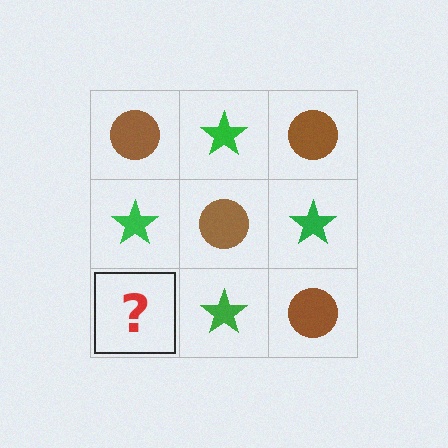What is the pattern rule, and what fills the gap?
The rule is that it alternates brown circle and green star in a checkerboard pattern. The gap should be filled with a brown circle.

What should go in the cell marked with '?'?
The missing cell should contain a brown circle.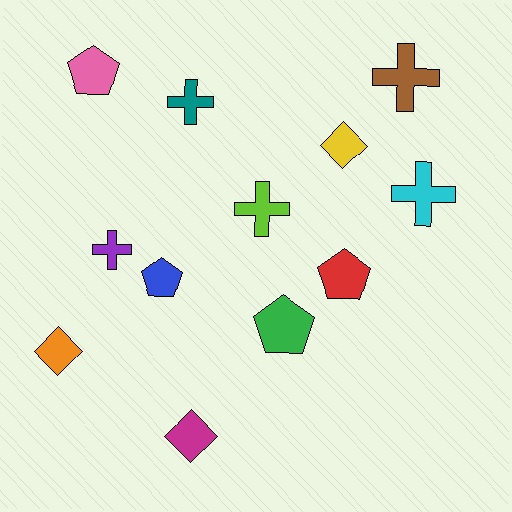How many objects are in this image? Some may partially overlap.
There are 12 objects.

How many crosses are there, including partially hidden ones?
There are 5 crosses.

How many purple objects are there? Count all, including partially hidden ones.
There is 1 purple object.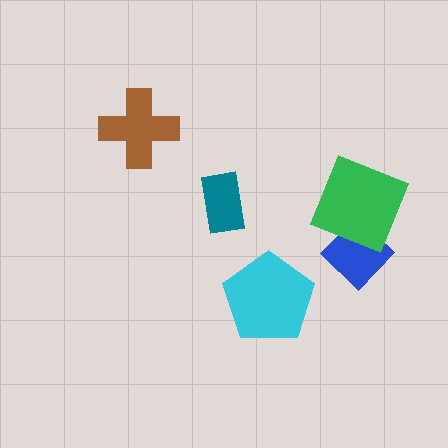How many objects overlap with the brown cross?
0 objects overlap with the brown cross.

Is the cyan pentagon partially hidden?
No, no other shape covers it.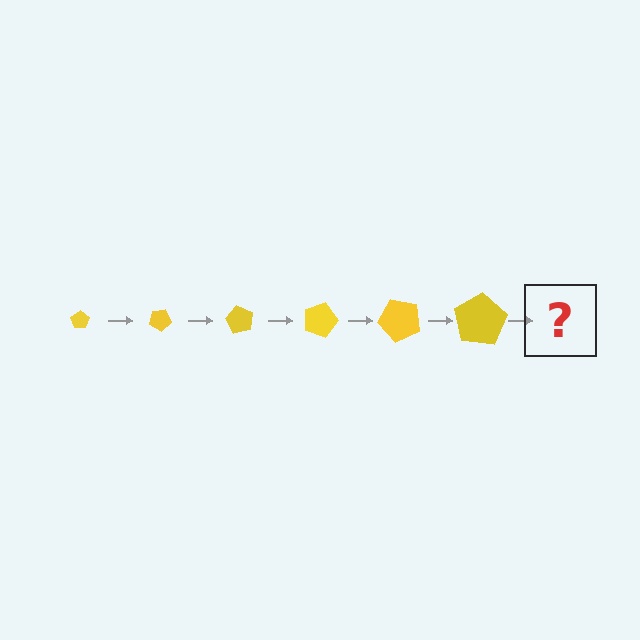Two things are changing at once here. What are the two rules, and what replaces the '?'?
The two rules are that the pentagon grows larger each step and it rotates 30 degrees each step. The '?' should be a pentagon, larger than the previous one and rotated 180 degrees from the start.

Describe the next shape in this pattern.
It should be a pentagon, larger than the previous one and rotated 180 degrees from the start.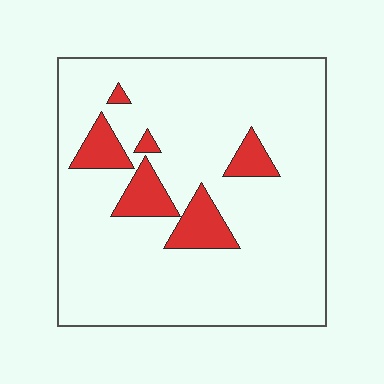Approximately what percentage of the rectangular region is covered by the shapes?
Approximately 10%.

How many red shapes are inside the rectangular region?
6.